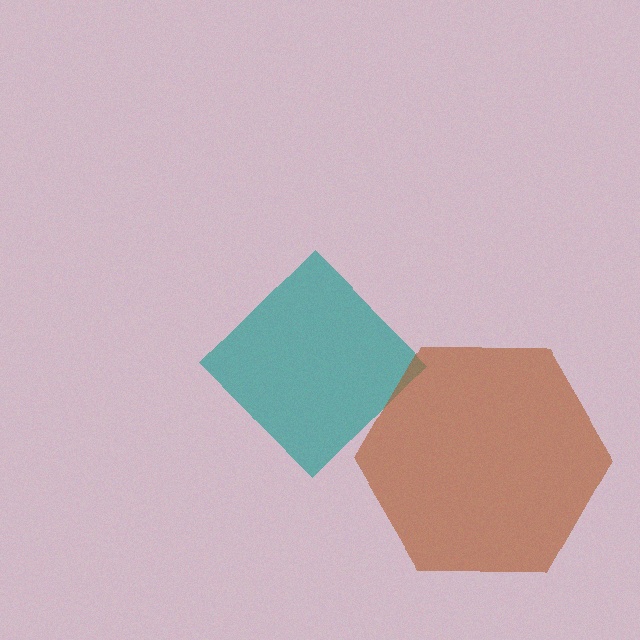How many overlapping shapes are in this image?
There are 2 overlapping shapes in the image.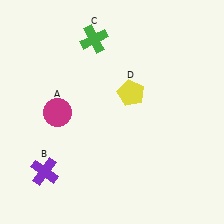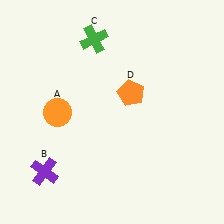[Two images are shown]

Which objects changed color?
A changed from magenta to orange. D changed from yellow to orange.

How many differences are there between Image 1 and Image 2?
There are 2 differences between the two images.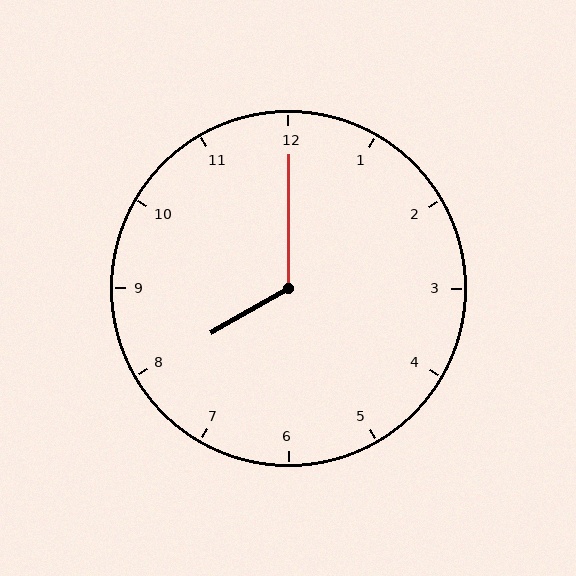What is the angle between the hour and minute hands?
Approximately 120 degrees.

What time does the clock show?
8:00.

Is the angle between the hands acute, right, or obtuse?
It is obtuse.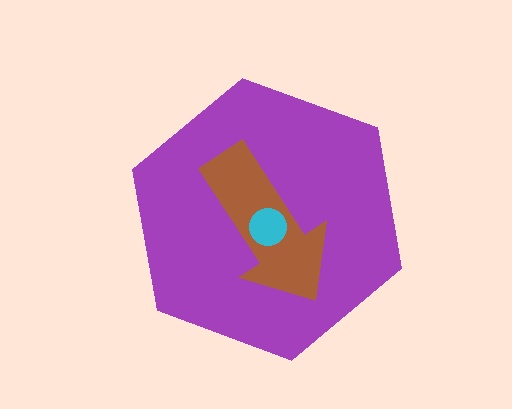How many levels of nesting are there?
3.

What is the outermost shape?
The purple hexagon.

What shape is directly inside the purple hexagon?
The brown arrow.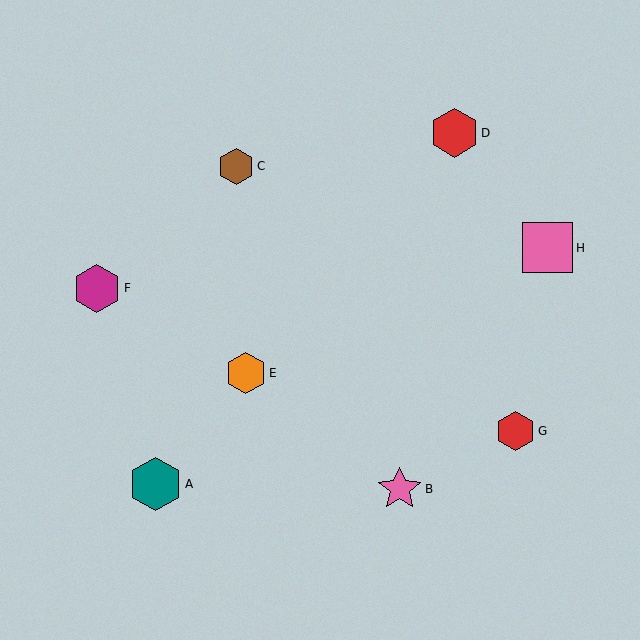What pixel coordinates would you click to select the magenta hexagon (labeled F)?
Click at (97, 288) to select the magenta hexagon F.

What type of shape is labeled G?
Shape G is a red hexagon.